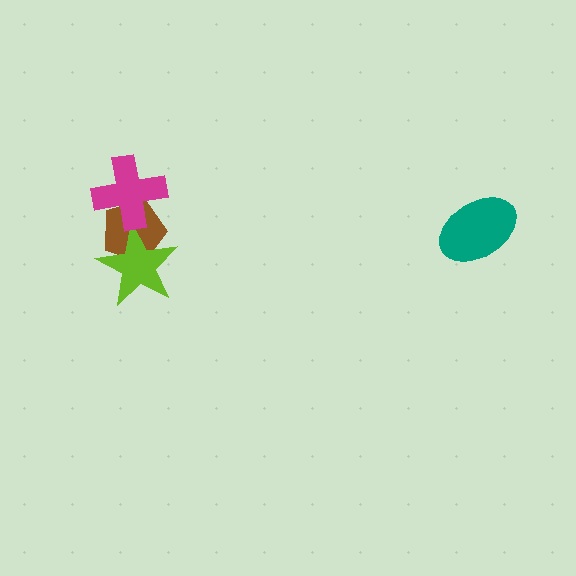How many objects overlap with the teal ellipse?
0 objects overlap with the teal ellipse.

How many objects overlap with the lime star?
1 object overlaps with the lime star.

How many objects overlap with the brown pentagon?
2 objects overlap with the brown pentagon.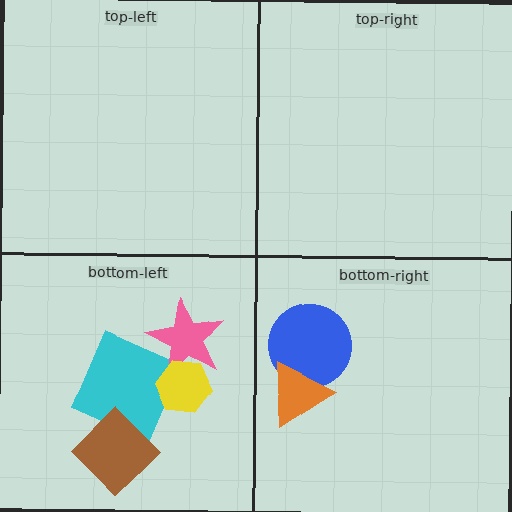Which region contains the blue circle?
The bottom-right region.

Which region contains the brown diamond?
The bottom-left region.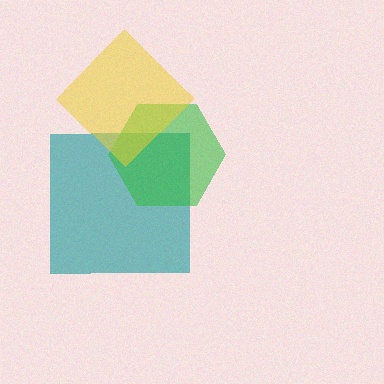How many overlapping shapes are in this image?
There are 3 overlapping shapes in the image.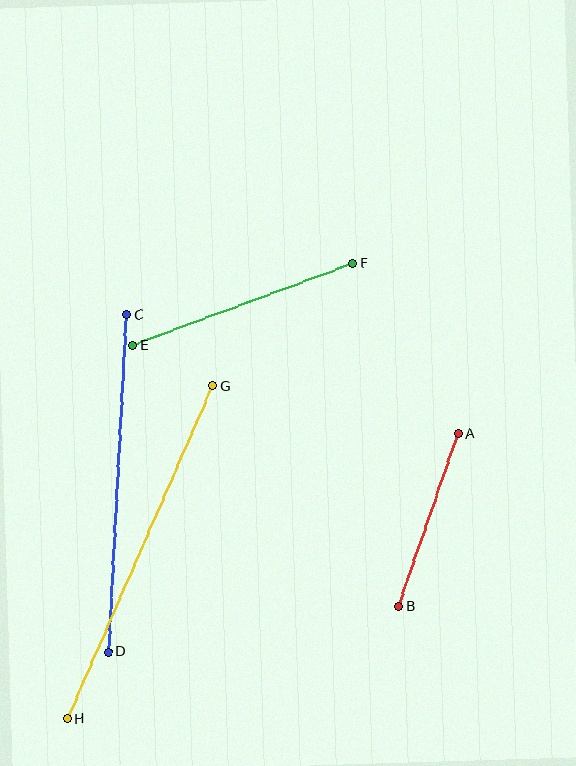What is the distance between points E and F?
The distance is approximately 236 pixels.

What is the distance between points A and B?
The distance is approximately 182 pixels.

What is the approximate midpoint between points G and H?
The midpoint is at approximately (140, 552) pixels.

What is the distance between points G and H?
The distance is approximately 363 pixels.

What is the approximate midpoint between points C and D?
The midpoint is at approximately (118, 483) pixels.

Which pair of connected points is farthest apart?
Points G and H are farthest apart.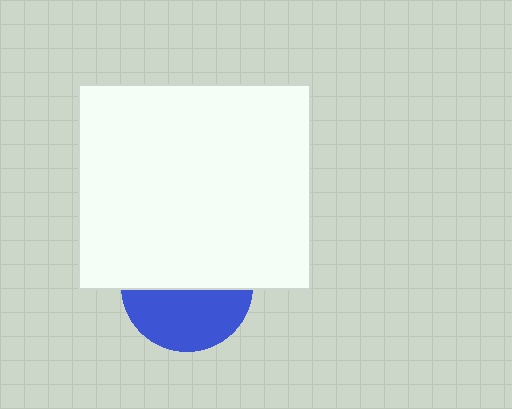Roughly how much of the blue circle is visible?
About half of it is visible (roughly 47%).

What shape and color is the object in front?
The object in front is a white rectangle.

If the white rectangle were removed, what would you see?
You would see the complete blue circle.